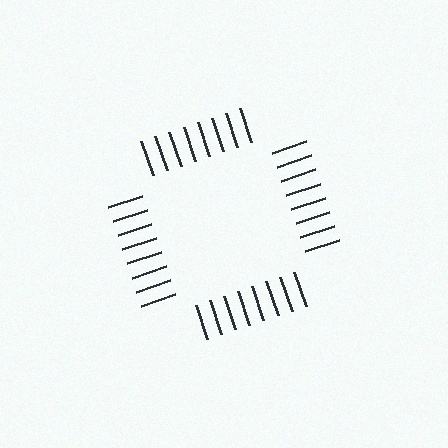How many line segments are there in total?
32 — 8 along each of the 4 edges.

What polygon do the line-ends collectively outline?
An illusory square — the line segments terminate on its edges but no continuous stroke is drawn.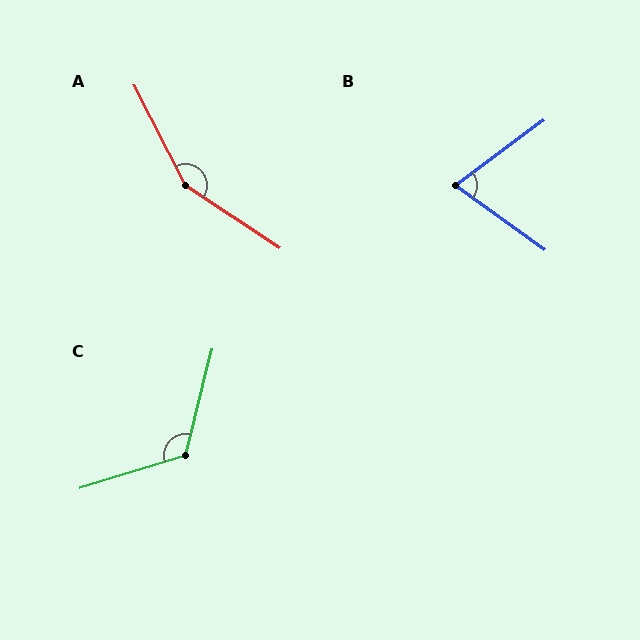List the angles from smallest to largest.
B (72°), C (121°), A (151°).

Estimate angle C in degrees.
Approximately 121 degrees.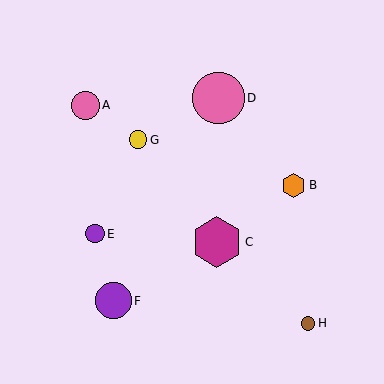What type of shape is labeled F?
Shape F is a purple circle.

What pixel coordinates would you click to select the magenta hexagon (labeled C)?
Click at (217, 242) to select the magenta hexagon C.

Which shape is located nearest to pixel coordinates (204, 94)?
The pink circle (labeled D) at (218, 98) is nearest to that location.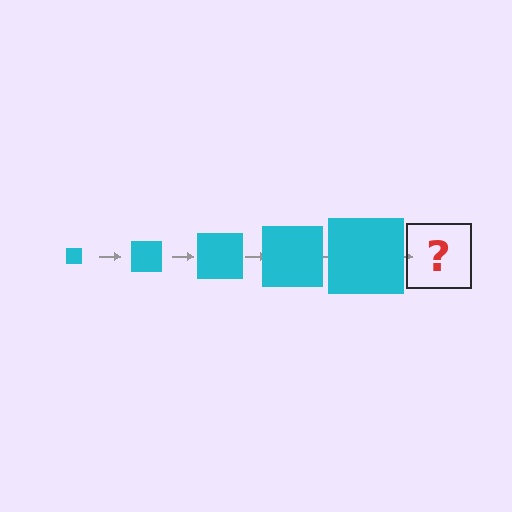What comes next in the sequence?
The next element should be a cyan square, larger than the previous one.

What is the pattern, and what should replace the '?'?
The pattern is that the square gets progressively larger each step. The '?' should be a cyan square, larger than the previous one.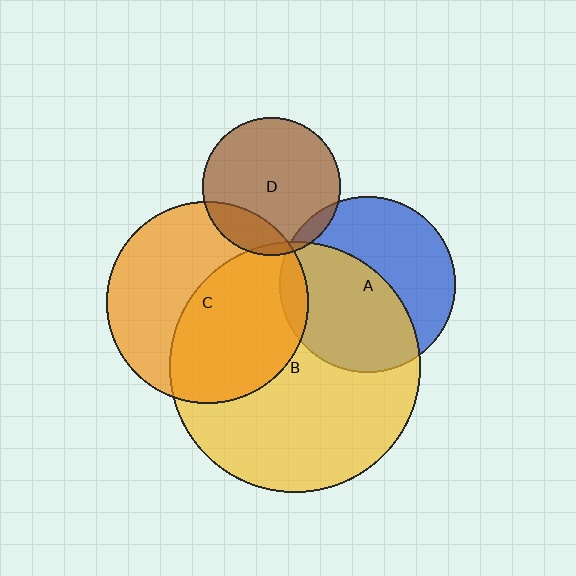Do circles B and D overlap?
Yes.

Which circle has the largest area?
Circle B (yellow).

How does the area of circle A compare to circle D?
Approximately 1.6 times.